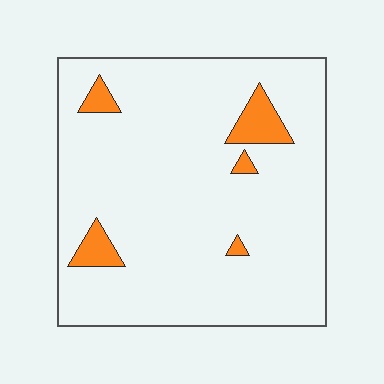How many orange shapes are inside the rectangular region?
5.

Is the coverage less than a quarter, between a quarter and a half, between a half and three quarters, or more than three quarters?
Less than a quarter.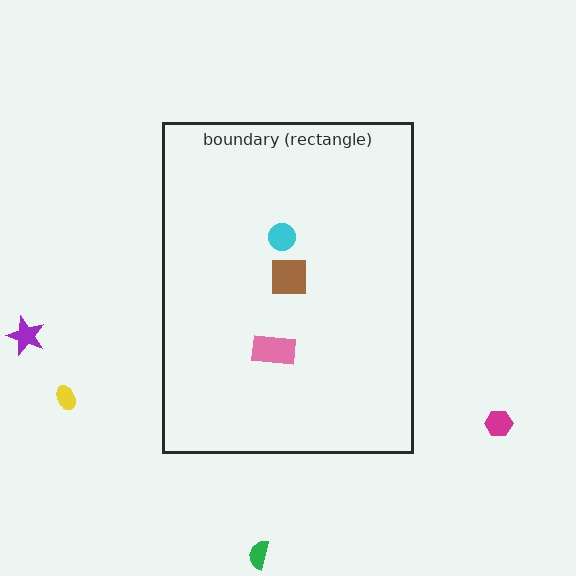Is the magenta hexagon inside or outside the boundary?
Outside.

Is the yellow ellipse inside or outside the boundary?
Outside.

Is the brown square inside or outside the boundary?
Inside.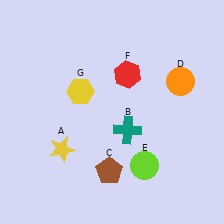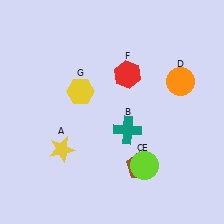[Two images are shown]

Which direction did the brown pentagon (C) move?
The brown pentagon (C) moved right.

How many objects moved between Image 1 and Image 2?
1 object moved between the two images.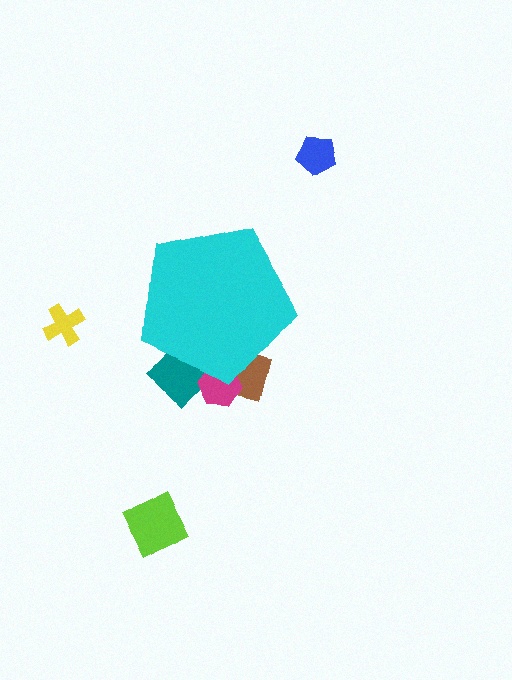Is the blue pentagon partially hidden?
No, the blue pentagon is fully visible.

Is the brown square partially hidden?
Yes, the brown square is partially hidden behind the cyan pentagon.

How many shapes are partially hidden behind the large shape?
3 shapes are partially hidden.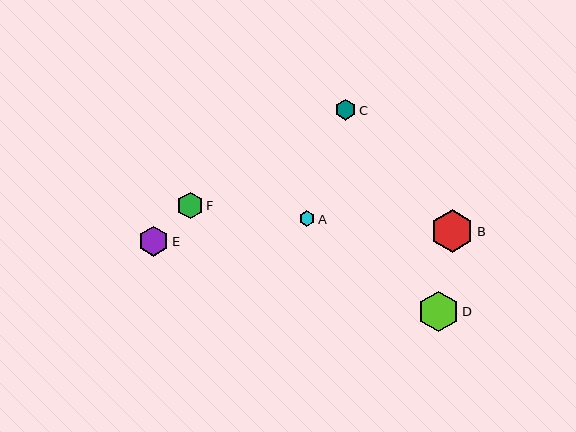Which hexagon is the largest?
Hexagon B is the largest with a size of approximately 43 pixels.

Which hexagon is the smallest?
Hexagon A is the smallest with a size of approximately 16 pixels.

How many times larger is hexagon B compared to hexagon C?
Hexagon B is approximately 2.0 times the size of hexagon C.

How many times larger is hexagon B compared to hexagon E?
Hexagon B is approximately 1.4 times the size of hexagon E.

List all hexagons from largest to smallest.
From largest to smallest: B, D, E, F, C, A.